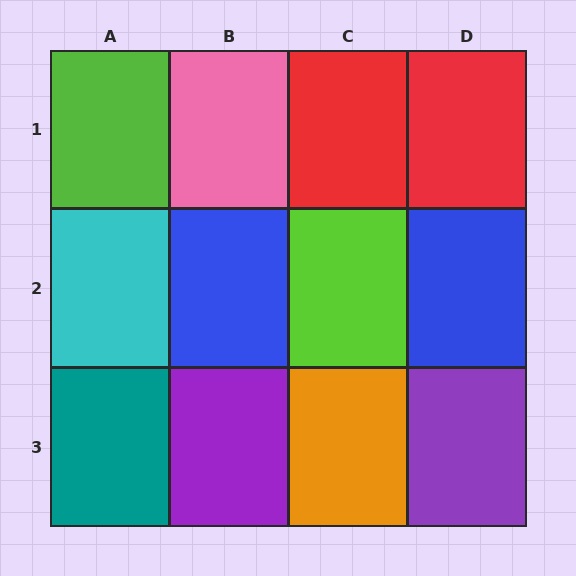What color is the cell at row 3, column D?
Purple.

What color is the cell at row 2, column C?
Lime.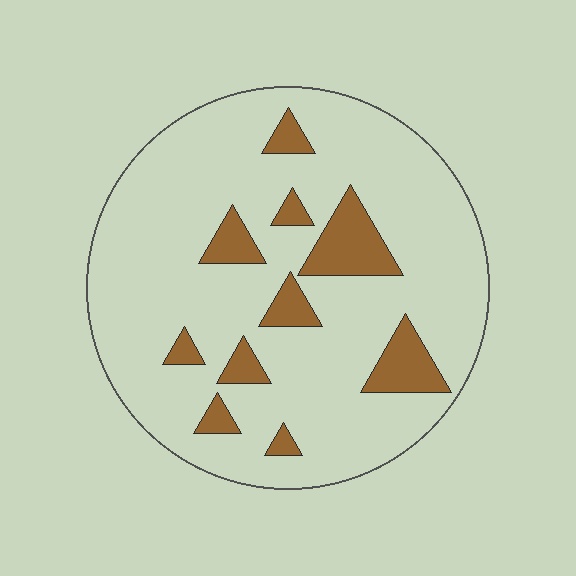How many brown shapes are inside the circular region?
10.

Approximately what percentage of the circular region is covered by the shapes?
Approximately 15%.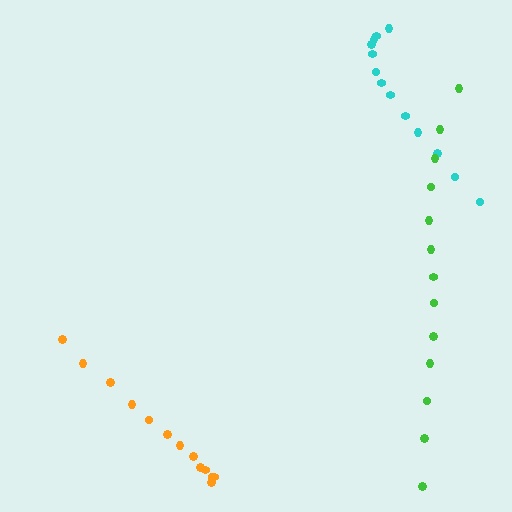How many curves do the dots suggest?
There are 3 distinct paths.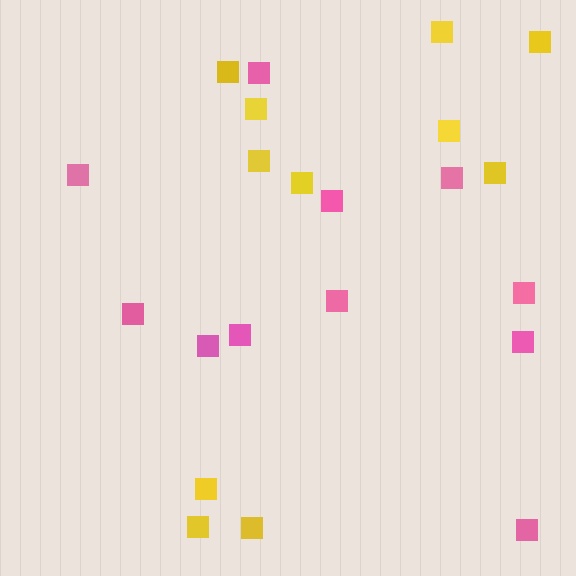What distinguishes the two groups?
There are 2 groups: one group of pink squares (11) and one group of yellow squares (11).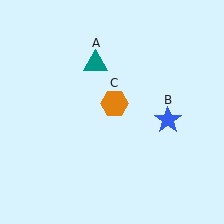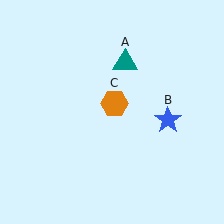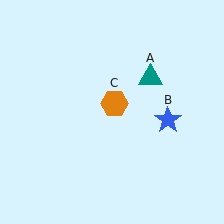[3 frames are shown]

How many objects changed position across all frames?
1 object changed position: teal triangle (object A).